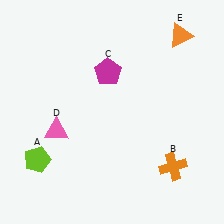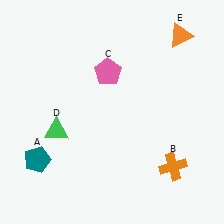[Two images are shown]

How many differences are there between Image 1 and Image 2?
There are 3 differences between the two images.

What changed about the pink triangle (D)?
In Image 1, D is pink. In Image 2, it changed to green.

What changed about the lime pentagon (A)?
In Image 1, A is lime. In Image 2, it changed to teal.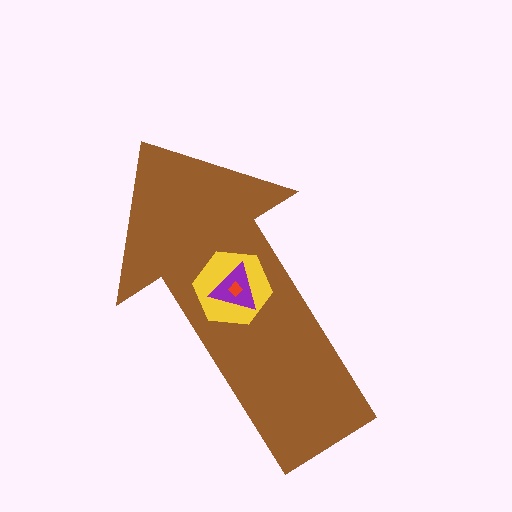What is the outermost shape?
The brown arrow.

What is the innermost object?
The red diamond.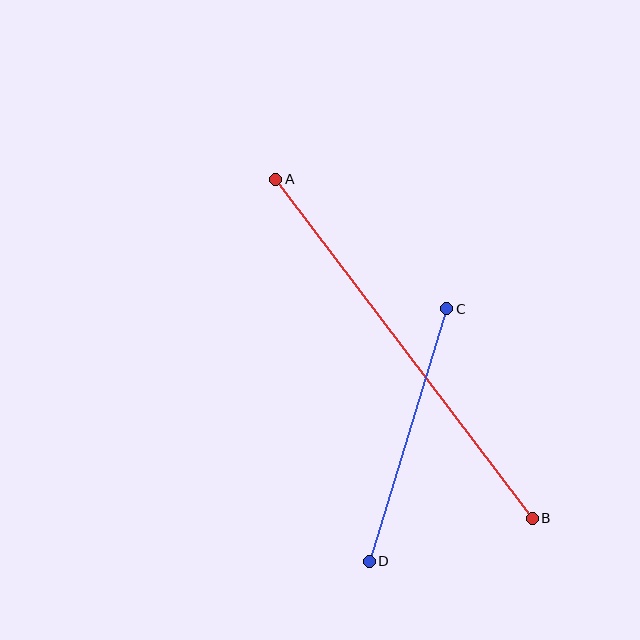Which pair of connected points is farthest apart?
Points A and B are farthest apart.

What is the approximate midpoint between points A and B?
The midpoint is at approximately (404, 349) pixels.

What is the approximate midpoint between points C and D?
The midpoint is at approximately (408, 435) pixels.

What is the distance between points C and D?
The distance is approximately 265 pixels.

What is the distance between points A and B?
The distance is approximately 425 pixels.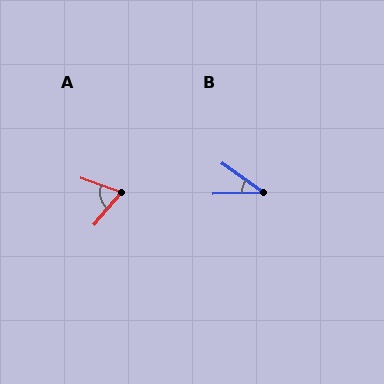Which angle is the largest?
A, at approximately 70 degrees.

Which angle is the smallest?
B, at approximately 36 degrees.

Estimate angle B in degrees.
Approximately 36 degrees.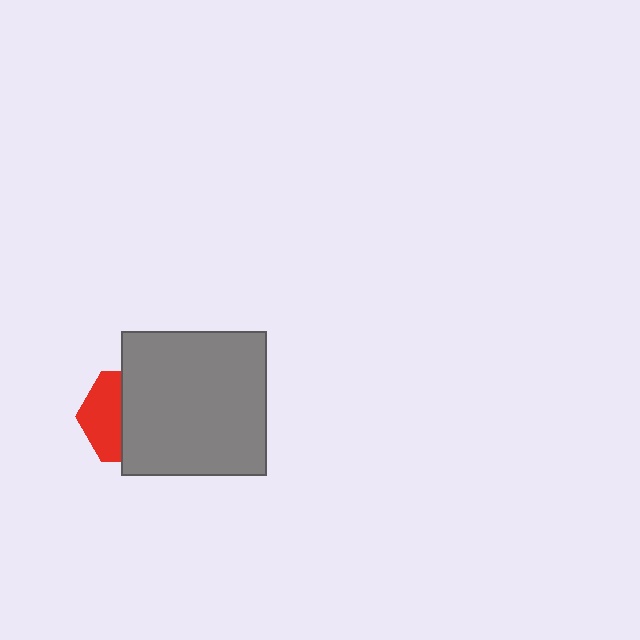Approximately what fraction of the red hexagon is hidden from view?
Roughly 58% of the red hexagon is hidden behind the gray square.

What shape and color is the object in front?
The object in front is a gray square.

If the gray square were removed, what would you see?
You would see the complete red hexagon.